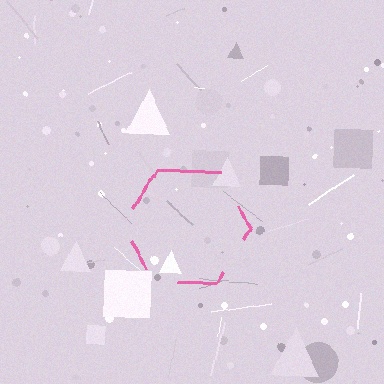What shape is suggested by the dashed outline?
The dashed outline suggests a hexagon.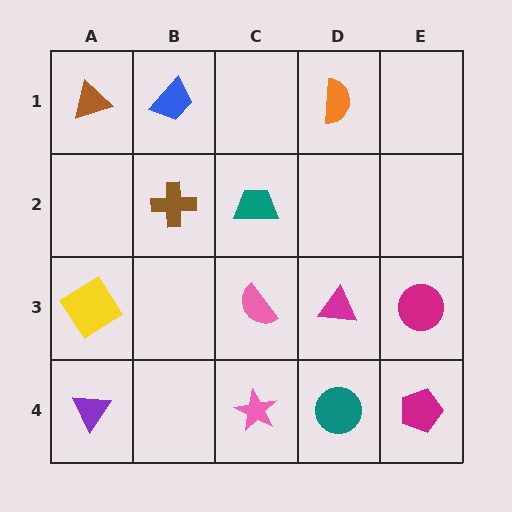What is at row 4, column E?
A magenta pentagon.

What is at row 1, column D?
An orange semicircle.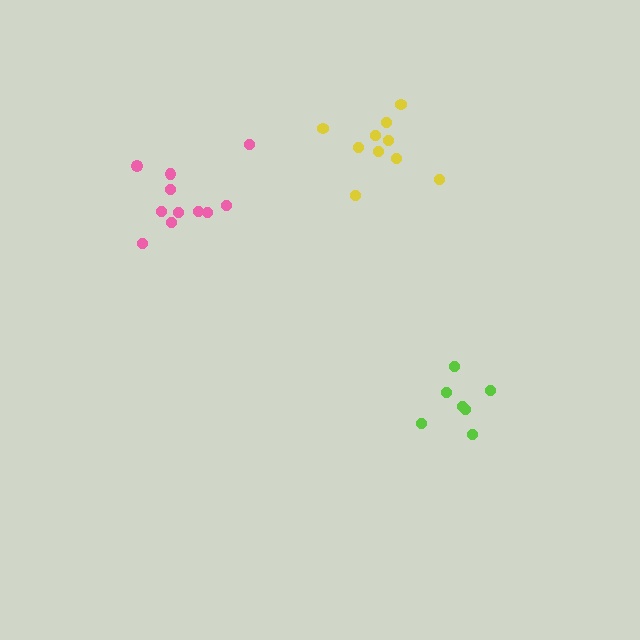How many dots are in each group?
Group 1: 11 dots, Group 2: 7 dots, Group 3: 10 dots (28 total).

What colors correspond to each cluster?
The clusters are colored: pink, lime, yellow.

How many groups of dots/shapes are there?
There are 3 groups.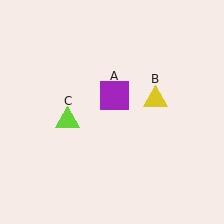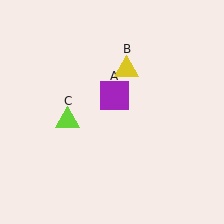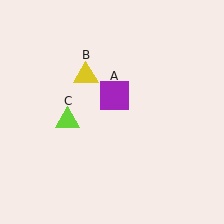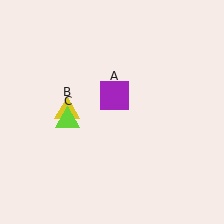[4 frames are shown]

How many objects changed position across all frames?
1 object changed position: yellow triangle (object B).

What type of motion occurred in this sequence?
The yellow triangle (object B) rotated counterclockwise around the center of the scene.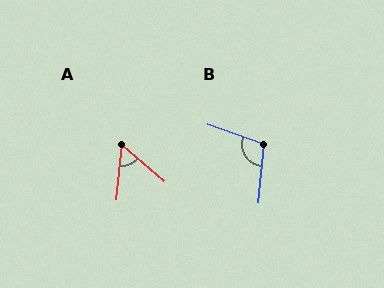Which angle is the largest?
B, at approximately 104 degrees.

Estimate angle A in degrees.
Approximately 55 degrees.